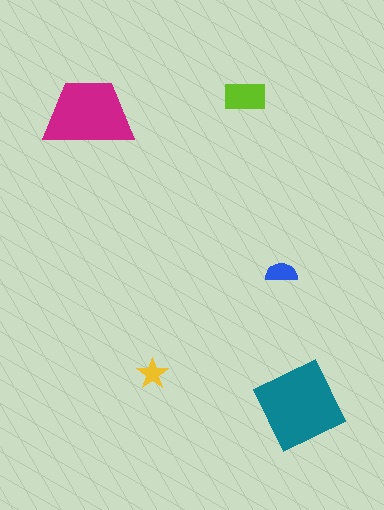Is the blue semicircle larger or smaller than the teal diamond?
Smaller.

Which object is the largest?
The teal diamond.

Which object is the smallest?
The yellow star.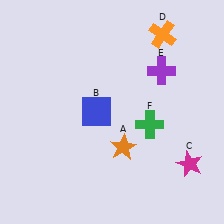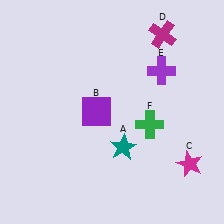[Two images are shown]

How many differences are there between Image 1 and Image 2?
There are 3 differences between the two images.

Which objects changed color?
A changed from orange to teal. B changed from blue to purple. D changed from orange to magenta.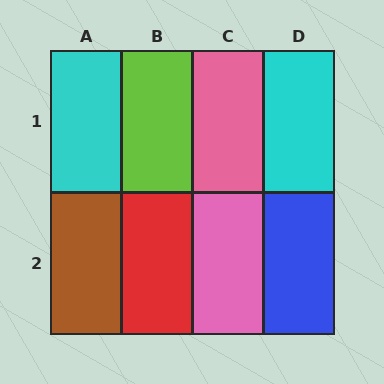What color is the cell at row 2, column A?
Brown.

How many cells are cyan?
2 cells are cyan.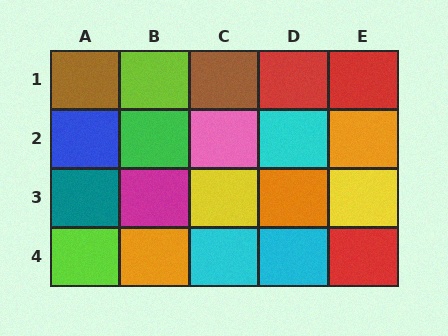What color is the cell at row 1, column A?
Brown.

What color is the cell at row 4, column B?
Orange.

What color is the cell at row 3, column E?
Yellow.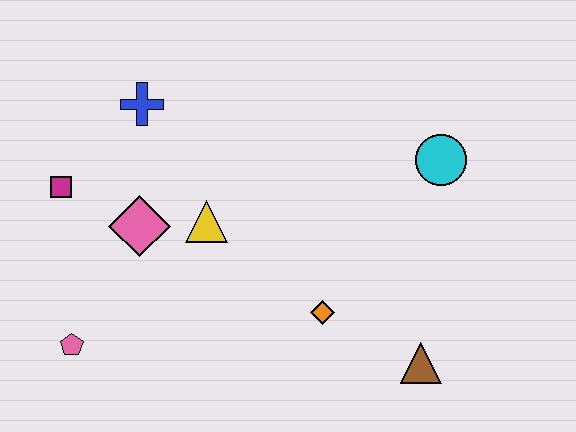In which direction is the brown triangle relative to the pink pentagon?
The brown triangle is to the right of the pink pentagon.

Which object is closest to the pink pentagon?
The pink diamond is closest to the pink pentagon.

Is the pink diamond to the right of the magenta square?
Yes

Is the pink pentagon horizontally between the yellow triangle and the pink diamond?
No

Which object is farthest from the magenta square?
The brown triangle is farthest from the magenta square.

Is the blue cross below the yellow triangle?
No